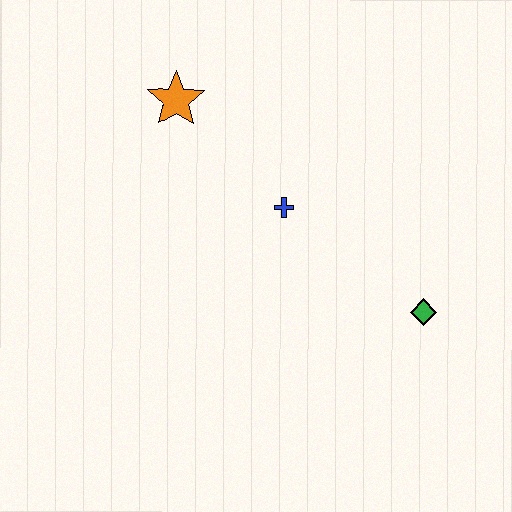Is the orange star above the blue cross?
Yes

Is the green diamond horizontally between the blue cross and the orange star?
No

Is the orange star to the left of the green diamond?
Yes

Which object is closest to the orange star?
The blue cross is closest to the orange star.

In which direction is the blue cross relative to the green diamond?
The blue cross is to the left of the green diamond.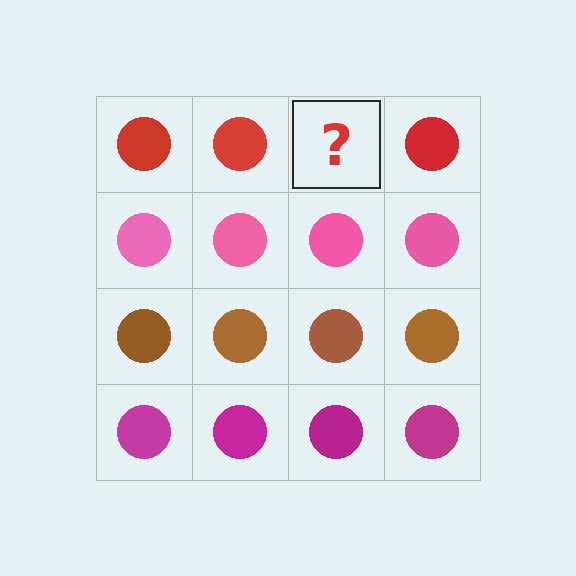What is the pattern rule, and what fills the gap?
The rule is that each row has a consistent color. The gap should be filled with a red circle.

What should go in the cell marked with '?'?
The missing cell should contain a red circle.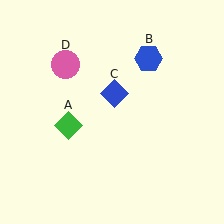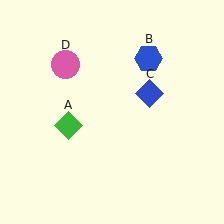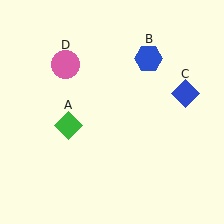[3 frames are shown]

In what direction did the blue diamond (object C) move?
The blue diamond (object C) moved right.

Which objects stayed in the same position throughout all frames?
Green diamond (object A) and blue hexagon (object B) and pink circle (object D) remained stationary.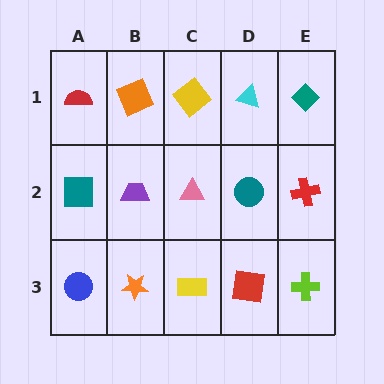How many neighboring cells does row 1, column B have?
3.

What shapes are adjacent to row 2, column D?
A cyan triangle (row 1, column D), a red square (row 3, column D), a pink triangle (row 2, column C), a red cross (row 2, column E).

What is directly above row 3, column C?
A pink triangle.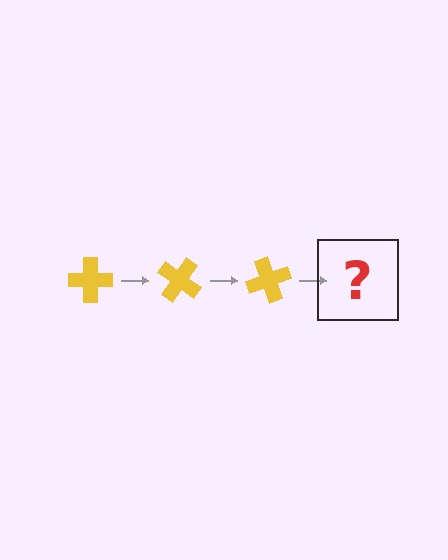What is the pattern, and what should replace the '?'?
The pattern is that the cross rotates 35 degrees each step. The '?' should be a yellow cross rotated 105 degrees.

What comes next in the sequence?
The next element should be a yellow cross rotated 105 degrees.